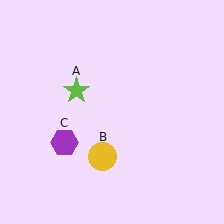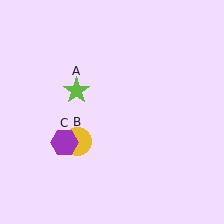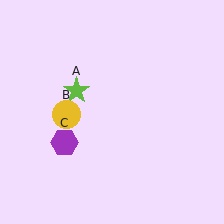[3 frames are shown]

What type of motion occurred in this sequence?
The yellow circle (object B) rotated clockwise around the center of the scene.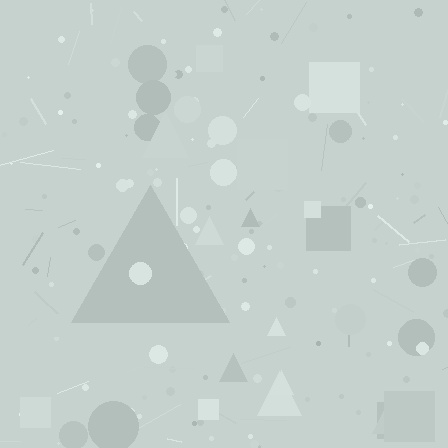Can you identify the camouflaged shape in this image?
The camouflaged shape is a triangle.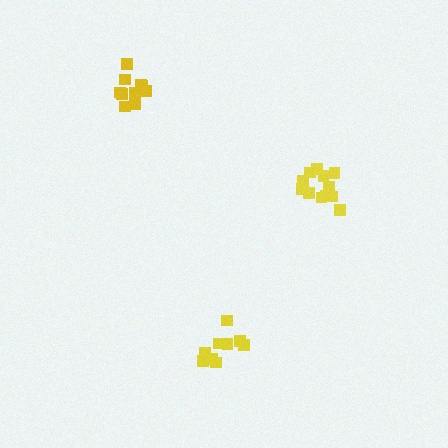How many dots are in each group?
Group 1: 11 dots, Group 2: 12 dots, Group 3: 9 dots (32 total).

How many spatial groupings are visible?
There are 3 spatial groupings.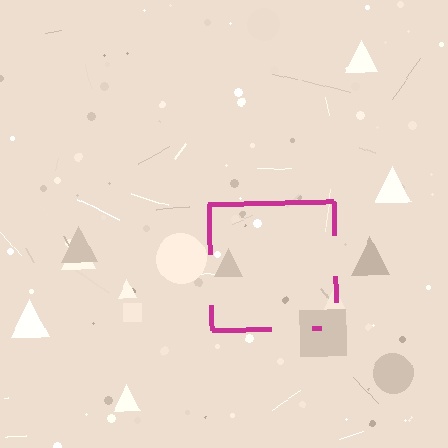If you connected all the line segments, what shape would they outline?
They would outline a square.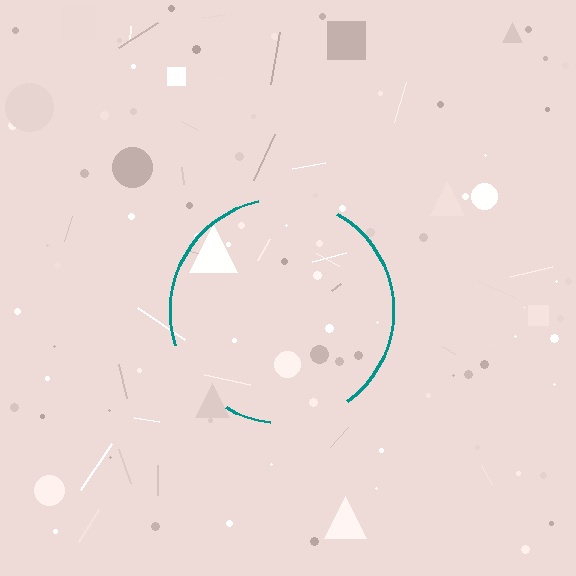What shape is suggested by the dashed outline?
The dashed outline suggests a circle.